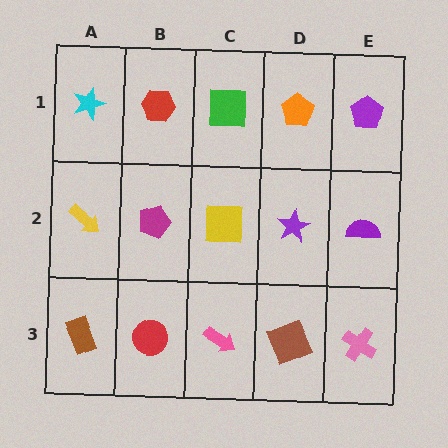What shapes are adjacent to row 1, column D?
A purple star (row 2, column D), a green square (row 1, column C), a purple pentagon (row 1, column E).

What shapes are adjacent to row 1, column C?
A yellow square (row 2, column C), a red hexagon (row 1, column B), an orange pentagon (row 1, column D).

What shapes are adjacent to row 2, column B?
A red hexagon (row 1, column B), a red circle (row 3, column B), a yellow arrow (row 2, column A), a yellow square (row 2, column C).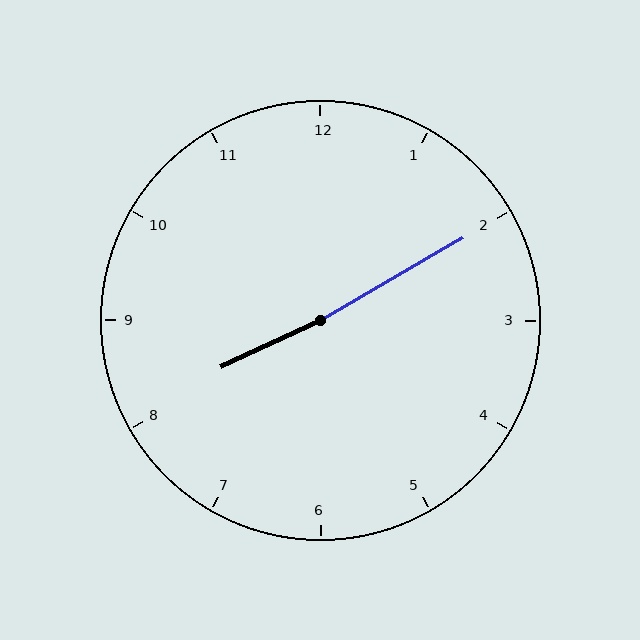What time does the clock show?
8:10.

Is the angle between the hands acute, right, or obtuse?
It is obtuse.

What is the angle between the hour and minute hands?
Approximately 175 degrees.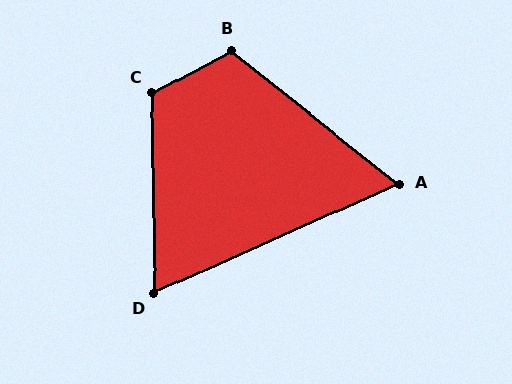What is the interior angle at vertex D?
Approximately 67 degrees (acute).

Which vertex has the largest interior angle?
C, at approximately 118 degrees.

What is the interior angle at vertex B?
Approximately 113 degrees (obtuse).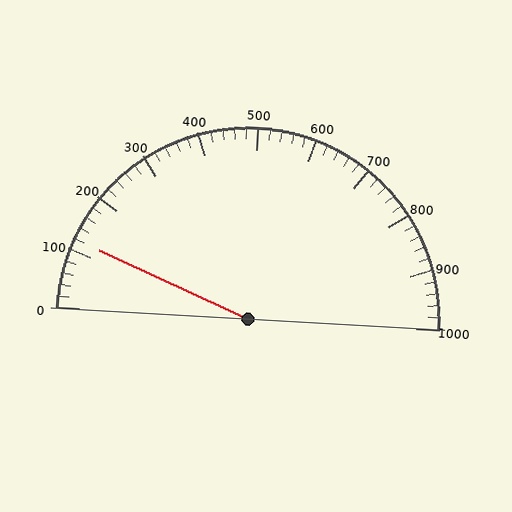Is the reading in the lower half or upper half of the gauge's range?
The reading is in the lower half of the range (0 to 1000).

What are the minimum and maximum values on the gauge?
The gauge ranges from 0 to 1000.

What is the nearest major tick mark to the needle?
The nearest major tick mark is 100.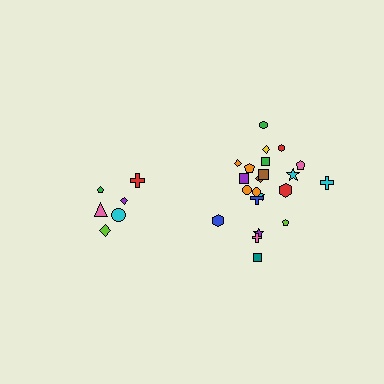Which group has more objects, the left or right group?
The right group.